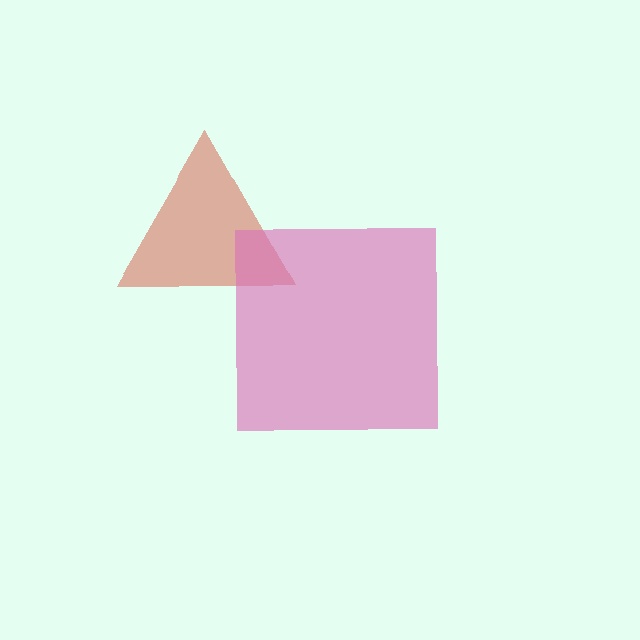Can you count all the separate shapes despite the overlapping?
Yes, there are 2 separate shapes.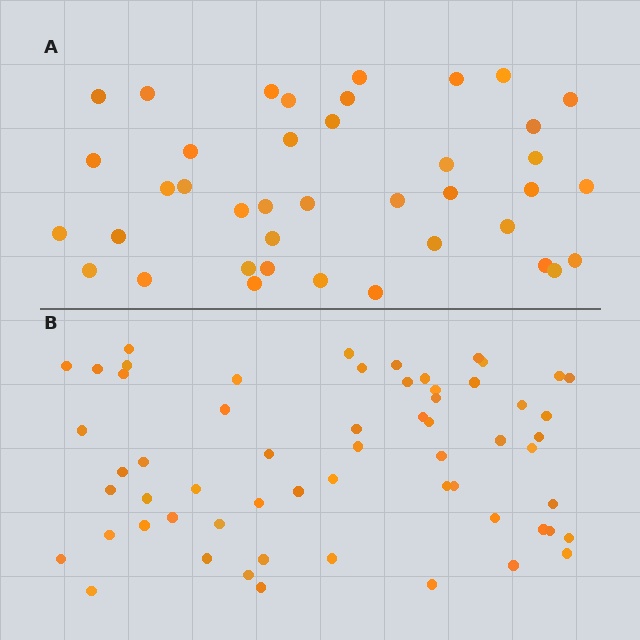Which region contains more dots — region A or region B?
Region B (the bottom region) has more dots.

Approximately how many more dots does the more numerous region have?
Region B has approximately 20 more dots than region A.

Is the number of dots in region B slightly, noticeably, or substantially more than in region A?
Region B has substantially more. The ratio is roughly 1.5 to 1.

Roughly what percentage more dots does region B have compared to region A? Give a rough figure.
About 50% more.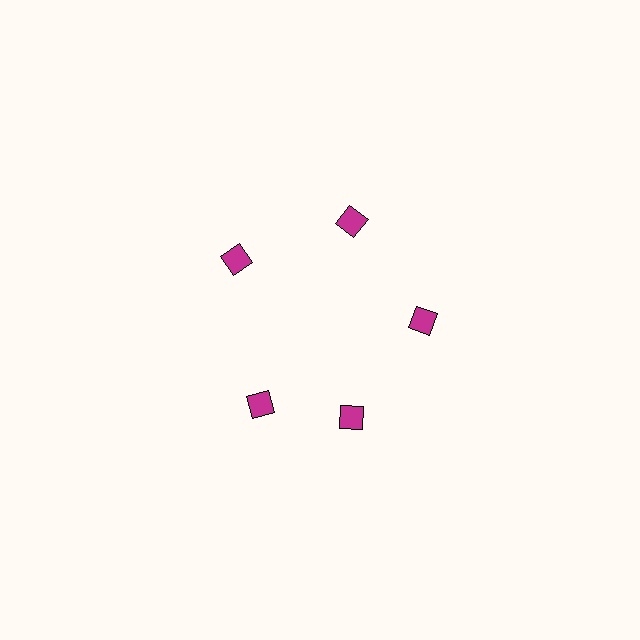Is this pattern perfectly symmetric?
No. The 5 magenta diamonds are arranged in a ring, but one element near the 8 o'clock position is rotated out of alignment along the ring, breaking the 5-fold rotational symmetry.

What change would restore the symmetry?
The symmetry would be restored by rotating it back into even spacing with its neighbors so that all 5 diamonds sit at equal angles and equal distance from the center.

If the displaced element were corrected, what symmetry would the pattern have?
It would have 5-fold rotational symmetry — the pattern would map onto itself every 72 degrees.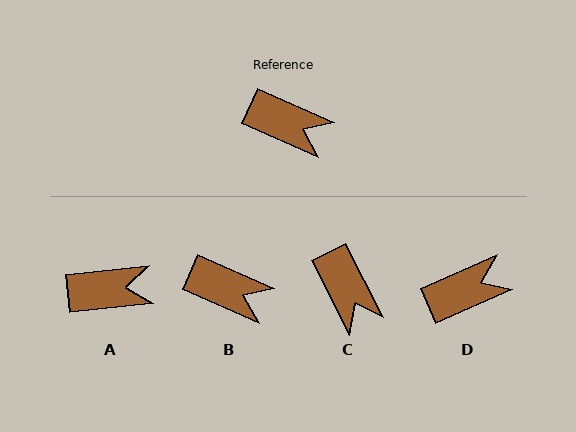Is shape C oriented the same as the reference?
No, it is off by about 39 degrees.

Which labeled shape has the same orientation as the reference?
B.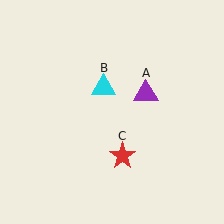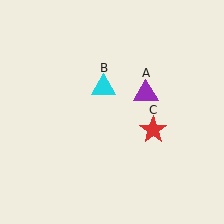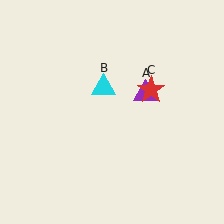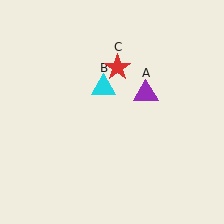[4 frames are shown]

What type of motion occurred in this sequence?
The red star (object C) rotated counterclockwise around the center of the scene.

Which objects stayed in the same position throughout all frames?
Purple triangle (object A) and cyan triangle (object B) remained stationary.